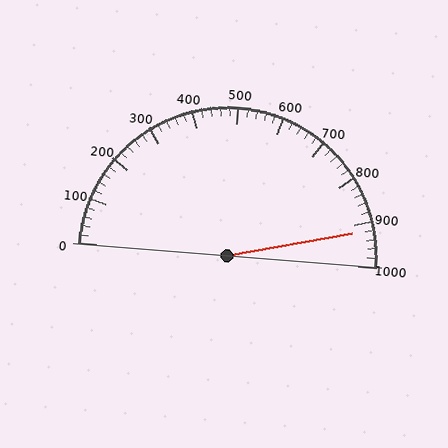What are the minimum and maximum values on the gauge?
The gauge ranges from 0 to 1000.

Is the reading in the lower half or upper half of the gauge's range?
The reading is in the upper half of the range (0 to 1000).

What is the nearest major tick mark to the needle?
The nearest major tick mark is 900.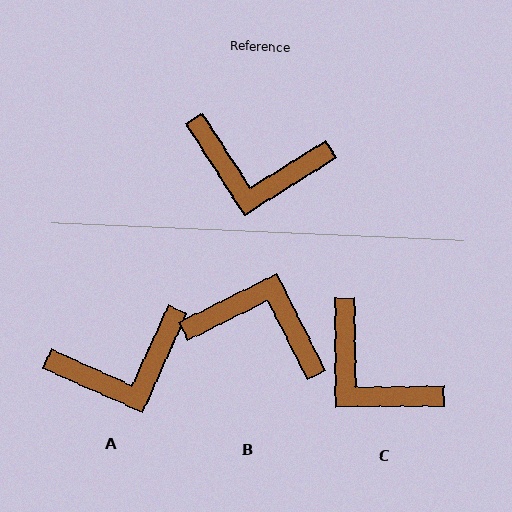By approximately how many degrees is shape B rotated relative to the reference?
Approximately 174 degrees counter-clockwise.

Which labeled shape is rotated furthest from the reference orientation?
B, about 174 degrees away.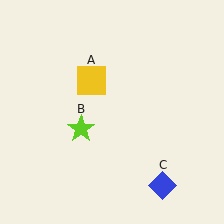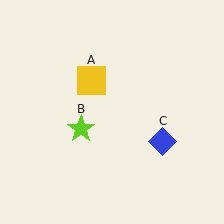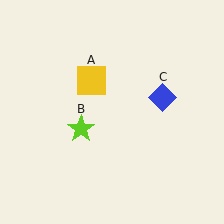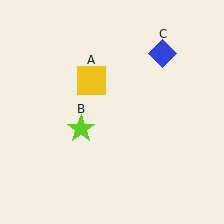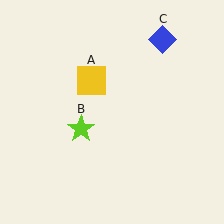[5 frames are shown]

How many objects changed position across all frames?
1 object changed position: blue diamond (object C).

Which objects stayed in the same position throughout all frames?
Yellow square (object A) and lime star (object B) remained stationary.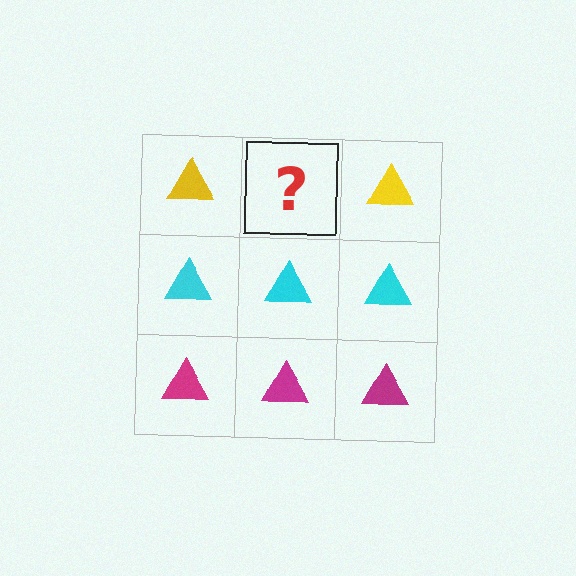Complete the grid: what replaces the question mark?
The question mark should be replaced with a yellow triangle.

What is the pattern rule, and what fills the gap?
The rule is that each row has a consistent color. The gap should be filled with a yellow triangle.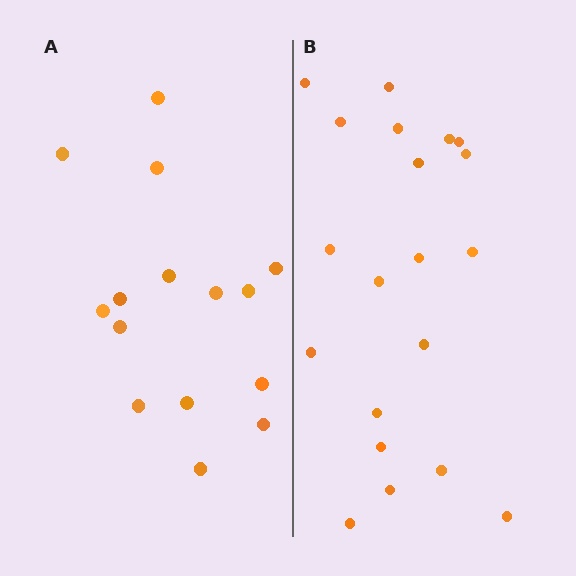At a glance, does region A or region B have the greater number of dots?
Region B (the right region) has more dots.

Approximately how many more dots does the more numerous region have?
Region B has about 5 more dots than region A.